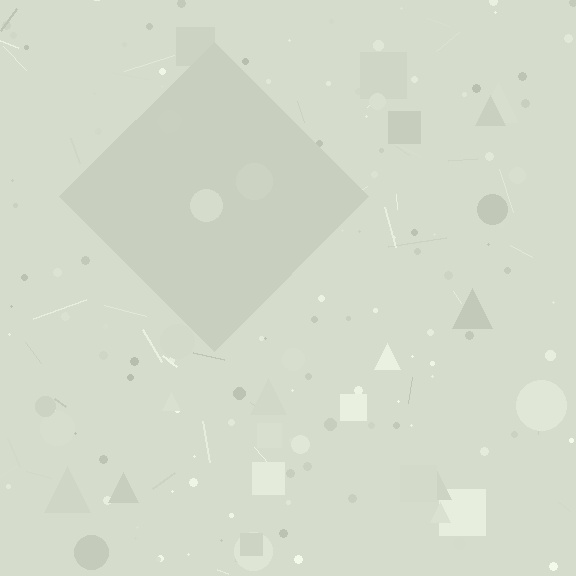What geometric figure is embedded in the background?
A diamond is embedded in the background.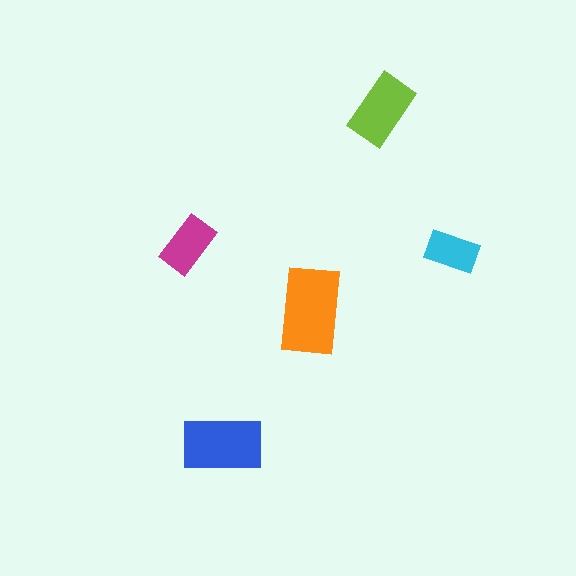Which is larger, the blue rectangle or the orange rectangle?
The orange one.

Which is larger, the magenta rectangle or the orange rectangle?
The orange one.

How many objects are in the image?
There are 5 objects in the image.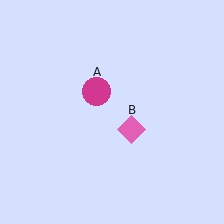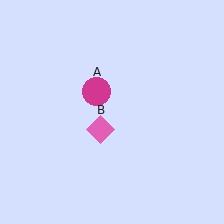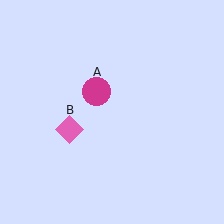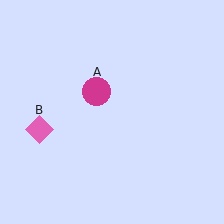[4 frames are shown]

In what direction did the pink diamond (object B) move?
The pink diamond (object B) moved left.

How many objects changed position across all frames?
1 object changed position: pink diamond (object B).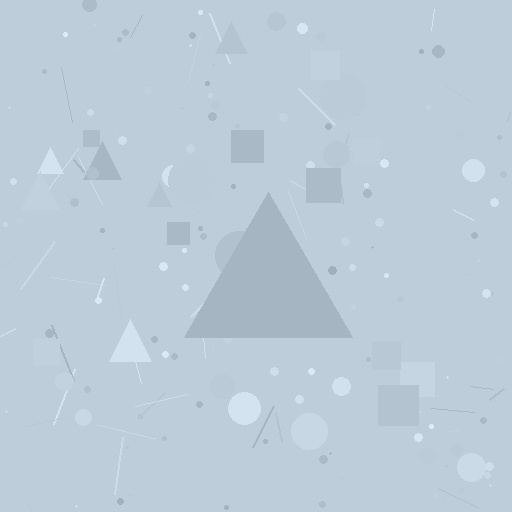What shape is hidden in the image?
A triangle is hidden in the image.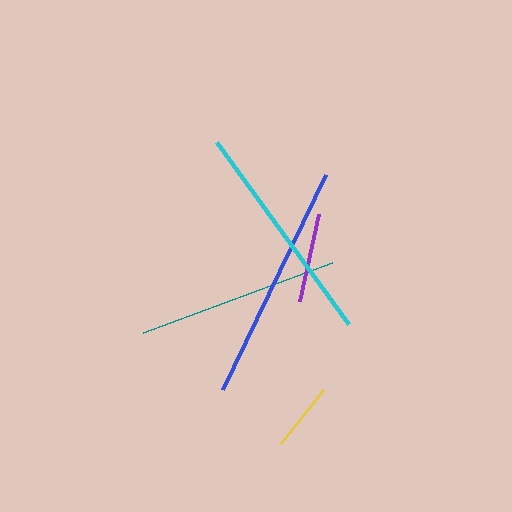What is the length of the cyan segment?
The cyan segment is approximately 225 pixels long.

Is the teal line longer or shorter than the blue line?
The blue line is longer than the teal line.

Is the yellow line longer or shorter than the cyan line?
The cyan line is longer than the yellow line.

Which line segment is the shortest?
The yellow line is the shortest at approximately 70 pixels.